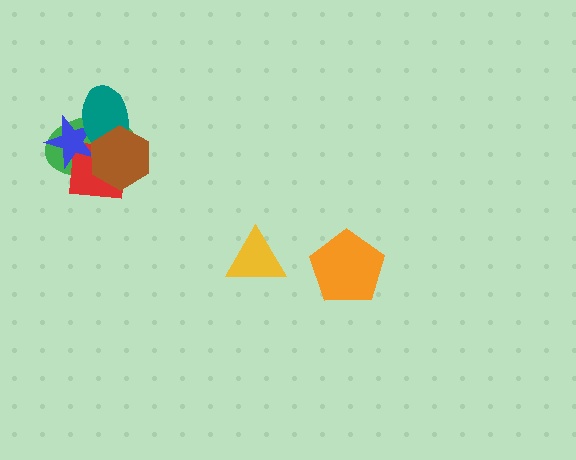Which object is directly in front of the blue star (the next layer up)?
The teal ellipse is directly in front of the blue star.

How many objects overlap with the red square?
4 objects overlap with the red square.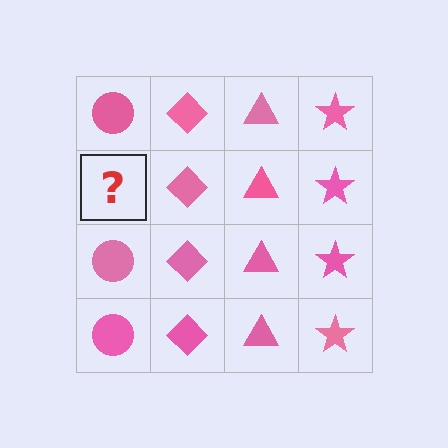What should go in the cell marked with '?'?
The missing cell should contain a pink circle.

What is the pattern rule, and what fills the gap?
The rule is that each column has a consistent shape. The gap should be filled with a pink circle.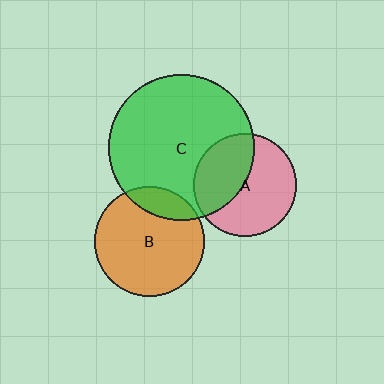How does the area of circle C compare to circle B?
Approximately 1.7 times.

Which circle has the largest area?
Circle C (green).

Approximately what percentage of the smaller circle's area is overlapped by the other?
Approximately 40%.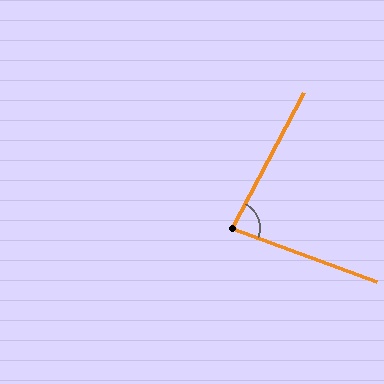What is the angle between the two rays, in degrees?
Approximately 82 degrees.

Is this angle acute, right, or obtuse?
It is acute.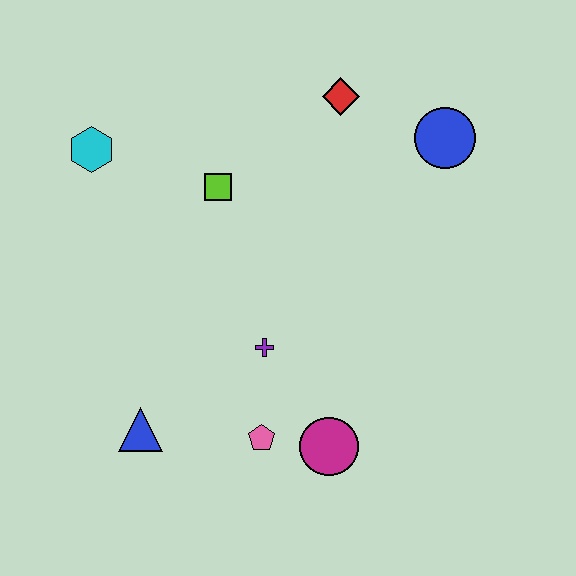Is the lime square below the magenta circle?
No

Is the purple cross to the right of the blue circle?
No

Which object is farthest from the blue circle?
The blue triangle is farthest from the blue circle.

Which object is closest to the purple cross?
The pink pentagon is closest to the purple cross.